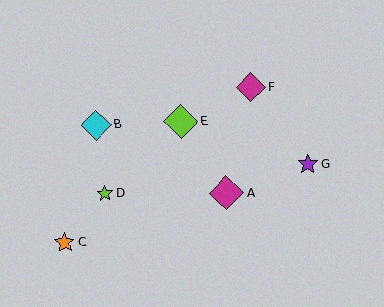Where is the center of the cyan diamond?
The center of the cyan diamond is at (96, 125).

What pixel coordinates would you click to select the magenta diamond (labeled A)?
Click at (226, 193) to select the magenta diamond A.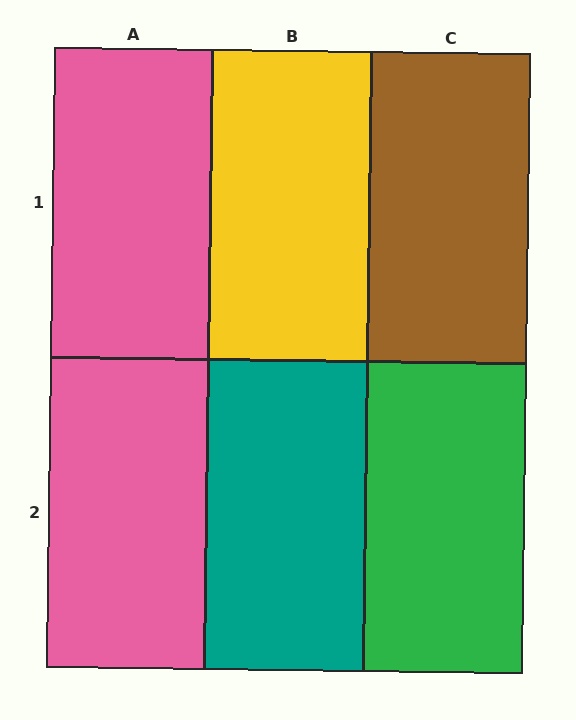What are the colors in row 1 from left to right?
Pink, yellow, brown.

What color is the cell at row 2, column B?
Teal.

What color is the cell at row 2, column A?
Pink.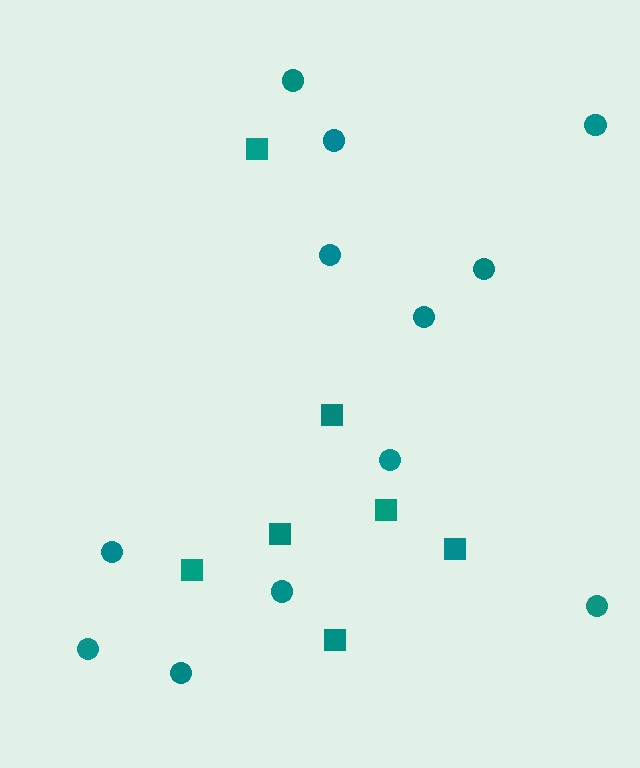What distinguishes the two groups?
There are 2 groups: one group of squares (7) and one group of circles (12).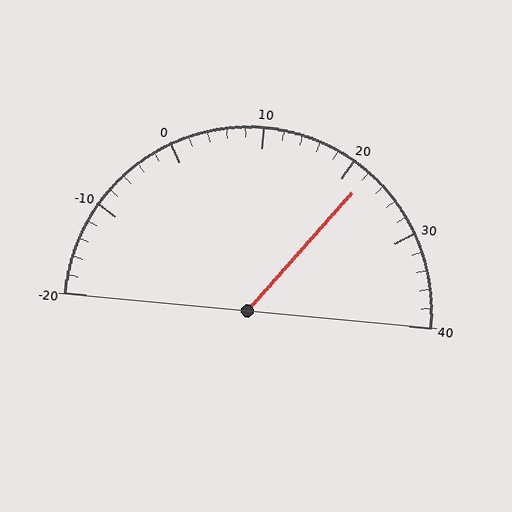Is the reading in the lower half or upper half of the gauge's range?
The reading is in the upper half of the range (-20 to 40).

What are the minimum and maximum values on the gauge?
The gauge ranges from -20 to 40.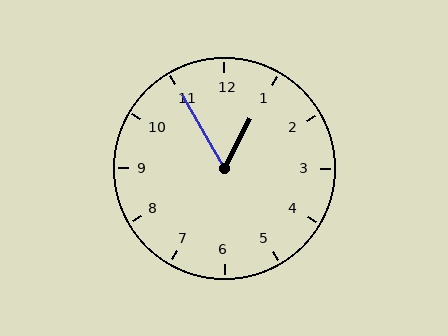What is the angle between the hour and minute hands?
Approximately 58 degrees.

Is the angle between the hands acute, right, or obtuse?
It is acute.